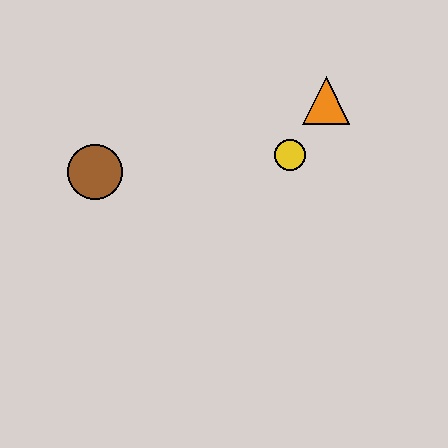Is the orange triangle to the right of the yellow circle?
Yes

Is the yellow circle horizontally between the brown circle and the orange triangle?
Yes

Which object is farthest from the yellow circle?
The brown circle is farthest from the yellow circle.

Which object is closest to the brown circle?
The yellow circle is closest to the brown circle.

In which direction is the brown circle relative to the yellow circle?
The brown circle is to the left of the yellow circle.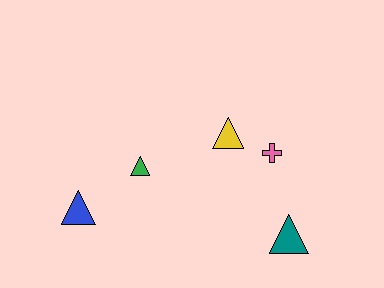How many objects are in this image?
There are 5 objects.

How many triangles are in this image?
There are 4 triangles.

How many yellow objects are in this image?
There is 1 yellow object.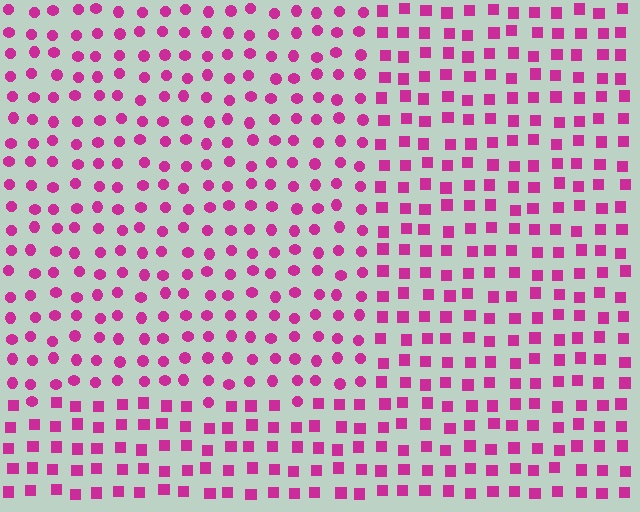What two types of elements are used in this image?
The image uses circles inside the rectangle region and squares outside it.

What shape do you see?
I see a rectangle.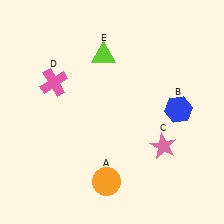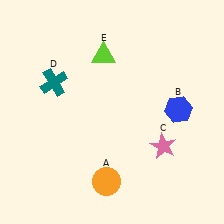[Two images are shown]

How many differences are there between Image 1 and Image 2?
There is 1 difference between the two images.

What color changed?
The cross (D) changed from pink in Image 1 to teal in Image 2.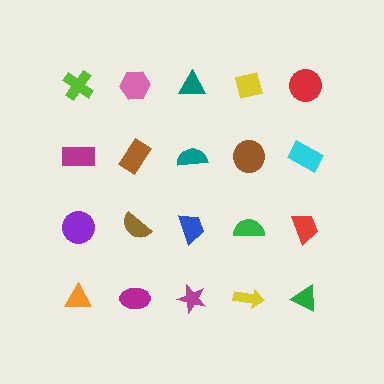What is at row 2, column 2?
A brown rectangle.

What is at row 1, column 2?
A pink hexagon.